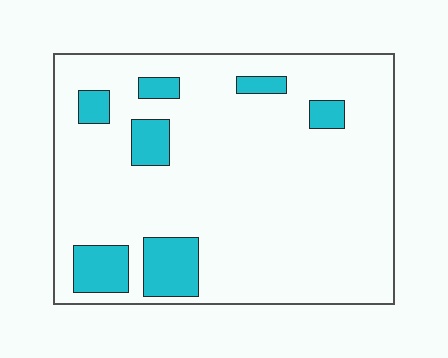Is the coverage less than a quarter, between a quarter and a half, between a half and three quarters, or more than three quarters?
Less than a quarter.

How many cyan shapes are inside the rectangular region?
7.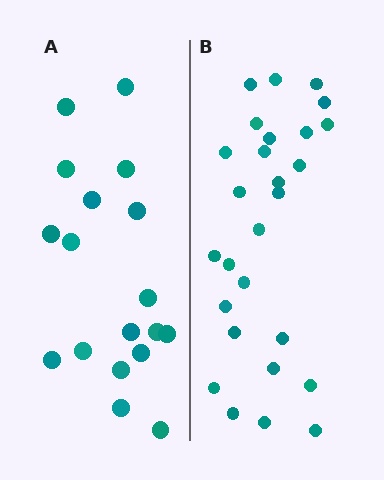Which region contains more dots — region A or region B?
Region B (the right region) has more dots.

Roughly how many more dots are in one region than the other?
Region B has roughly 8 or so more dots than region A.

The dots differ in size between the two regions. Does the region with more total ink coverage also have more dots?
No. Region A has more total ink coverage because its dots are larger, but region B actually contains more individual dots. Total area can be misleading — the number of items is what matters here.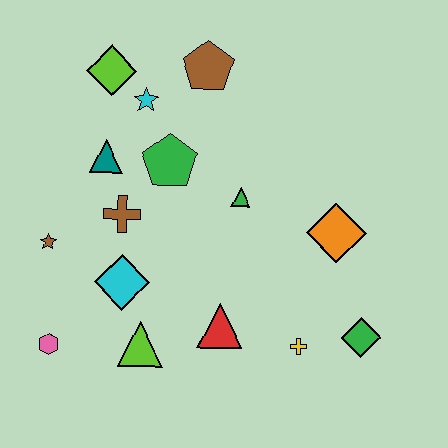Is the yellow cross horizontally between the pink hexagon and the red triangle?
No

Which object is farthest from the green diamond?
The lime diamond is farthest from the green diamond.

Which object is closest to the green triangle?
The green pentagon is closest to the green triangle.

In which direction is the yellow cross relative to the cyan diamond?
The yellow cross is to the right of the cyan diamond.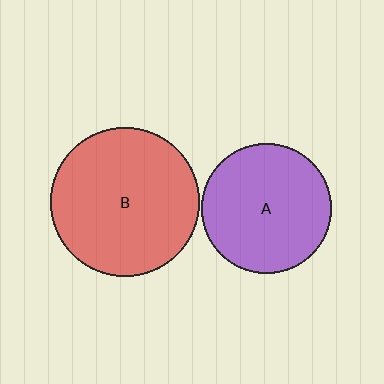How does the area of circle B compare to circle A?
Approximately 1.3 times.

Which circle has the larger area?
Circle B (red).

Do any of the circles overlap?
No, none of the circles overlap.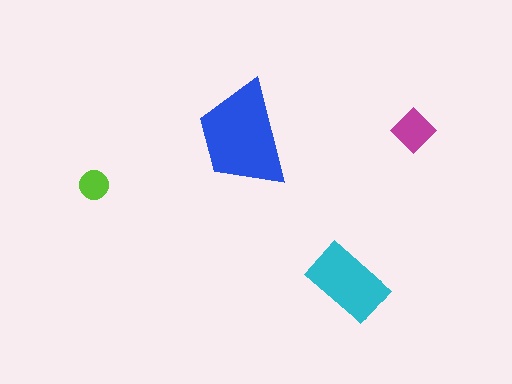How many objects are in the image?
There are 4 objects in the image.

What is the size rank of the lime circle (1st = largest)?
4th.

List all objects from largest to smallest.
The blue trapezoid, the cyan rectangle, the magenta diamond, the lime circle.